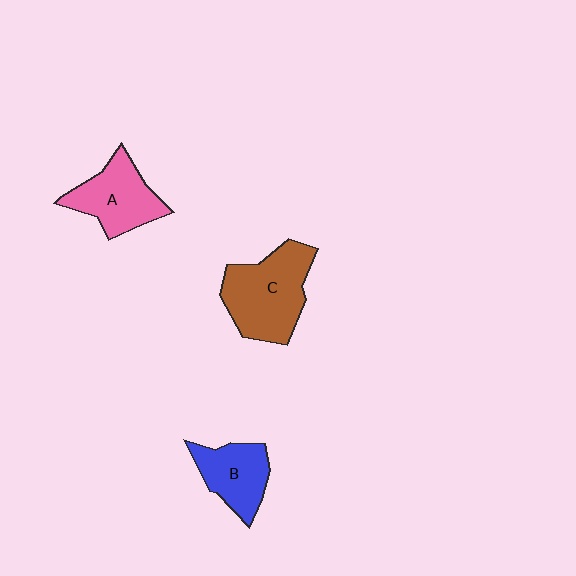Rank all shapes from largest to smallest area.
From largest to smallest: C (brown), A (pink), B (blue).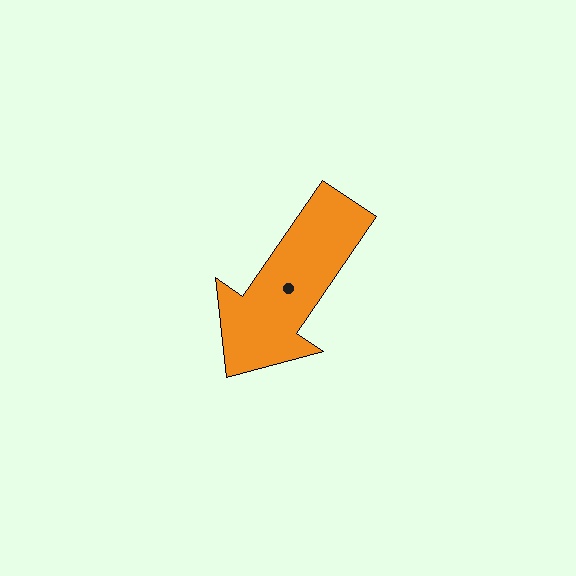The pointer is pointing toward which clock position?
Roughly 7 o'clock.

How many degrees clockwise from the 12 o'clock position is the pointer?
Approximately 214 degrees.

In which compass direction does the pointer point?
Southwest.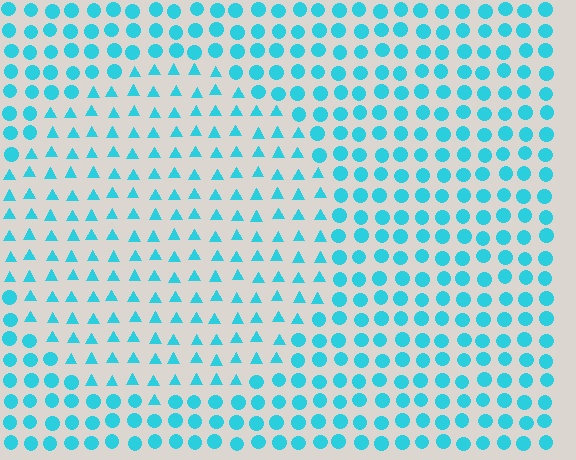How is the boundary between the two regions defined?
The boundary is defined by a change in element shape: triangles inside vs. circles outside. All elements share the same color and spacing.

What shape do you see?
I see a circle.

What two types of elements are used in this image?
The image uses triangles inside the circle region and circles outside it.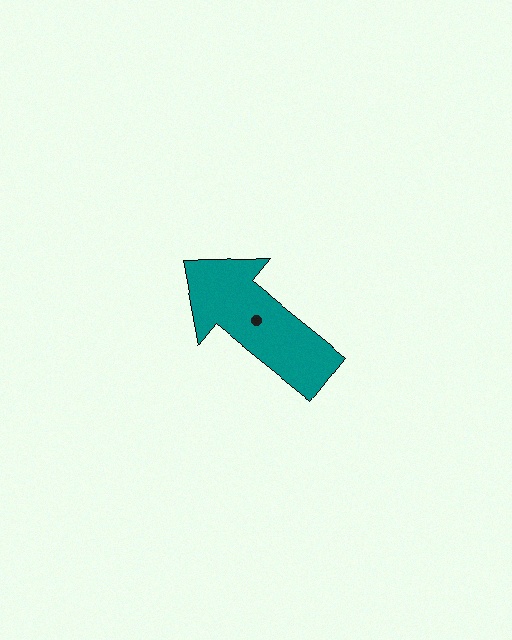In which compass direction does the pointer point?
Northwest.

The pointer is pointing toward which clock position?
Roughly 10 o'clock.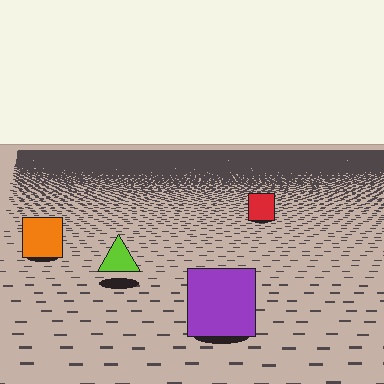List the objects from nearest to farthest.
From nearest to farthest: the purple square, the lime triangle, the orange square, the red square.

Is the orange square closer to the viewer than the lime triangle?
No. The lime triangle is closer — you can tell from the texture gradient: the ground texture is coarser near it.